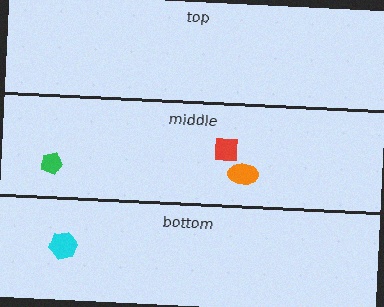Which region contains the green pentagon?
The middle region.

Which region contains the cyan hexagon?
The bottom region.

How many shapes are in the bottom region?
1.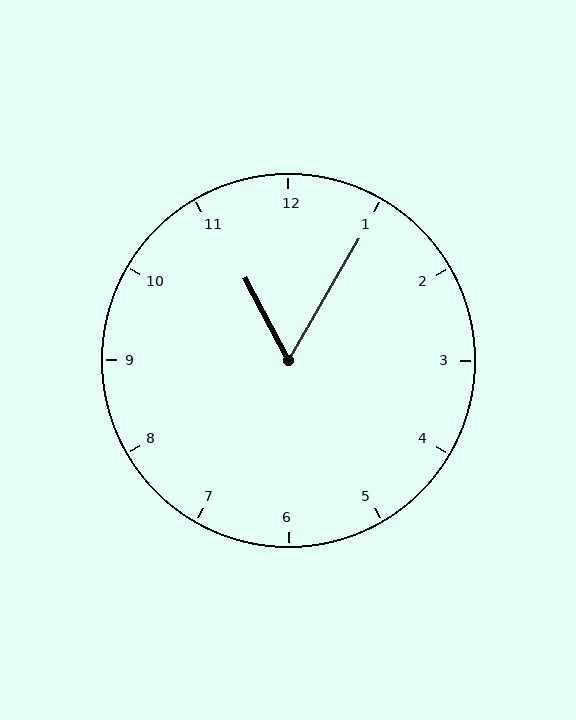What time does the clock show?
11:05.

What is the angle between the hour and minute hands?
Approximately 58 degrees.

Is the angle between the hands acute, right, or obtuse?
It is acute.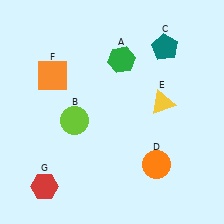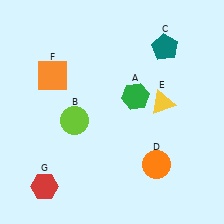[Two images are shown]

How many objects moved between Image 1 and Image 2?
1 object moved between the two images.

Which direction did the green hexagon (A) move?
The green hexagon (A) moved down.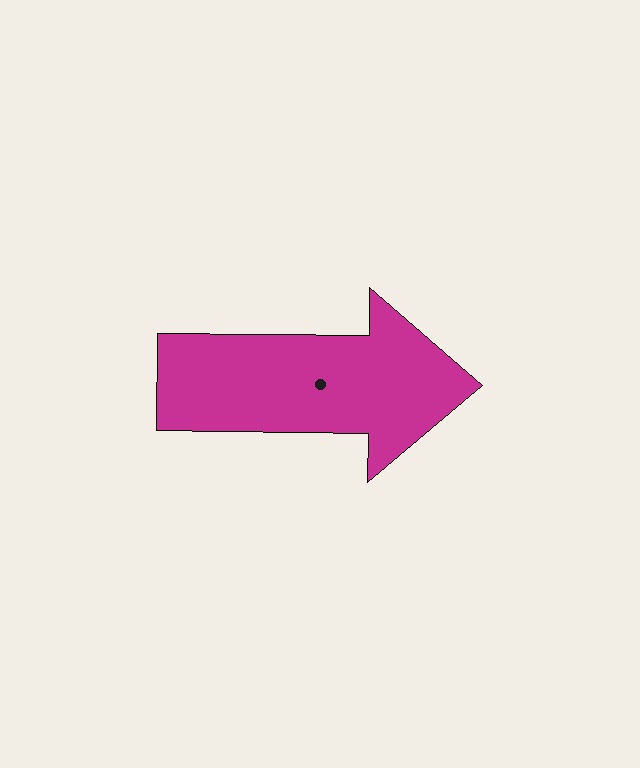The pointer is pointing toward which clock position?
Roughly 3 o'clock.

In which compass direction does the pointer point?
East.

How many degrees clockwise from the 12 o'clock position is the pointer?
Approximately 91 degrees.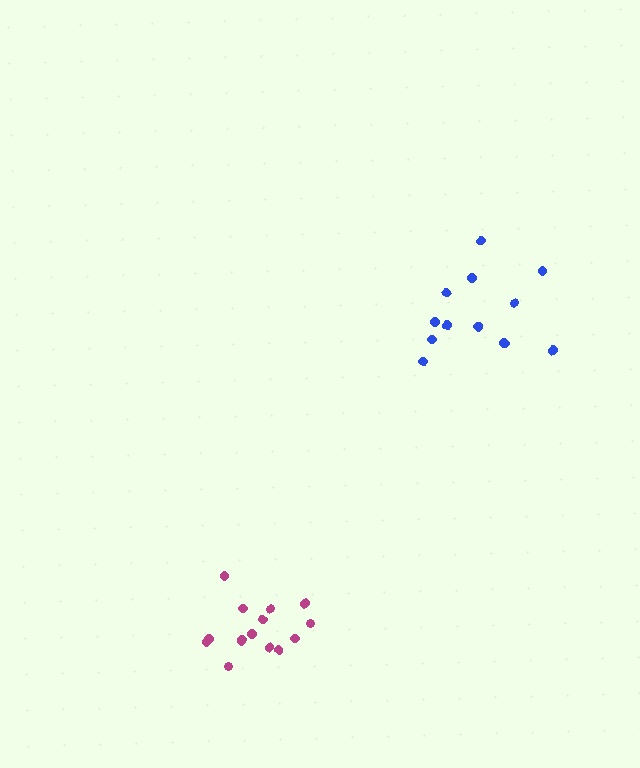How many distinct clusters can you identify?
There are 2 distinct clusters.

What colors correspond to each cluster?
The clusters are colored: magenta, blue.